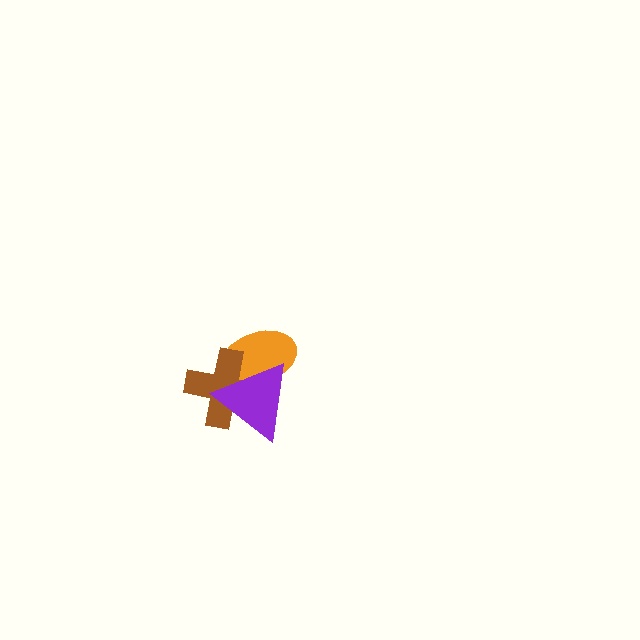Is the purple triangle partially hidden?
No, no other shape covers it.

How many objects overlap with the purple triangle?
2 objects overlap with the purple triangle.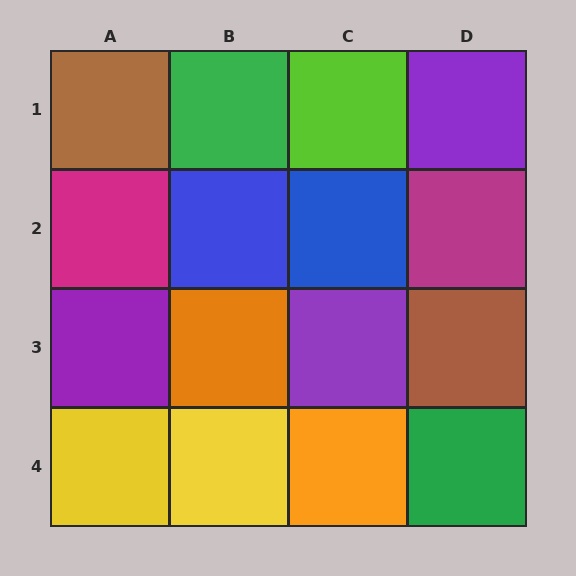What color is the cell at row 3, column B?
Orange.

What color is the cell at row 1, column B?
Green.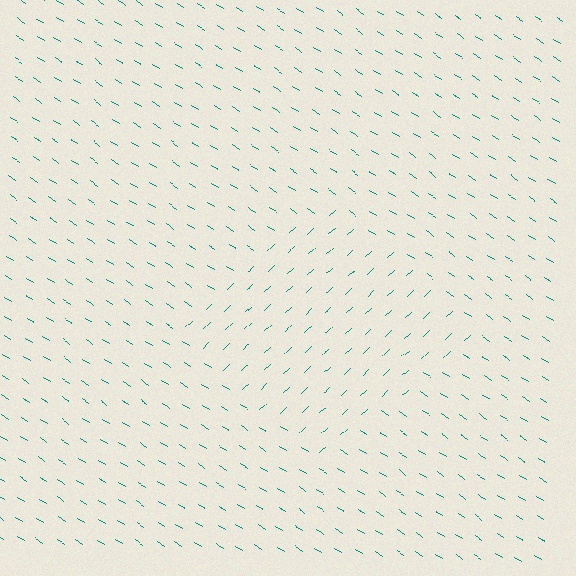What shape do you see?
I see a diamond.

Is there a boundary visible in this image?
Yes, there is a texture boundary formed by a change in line orientation.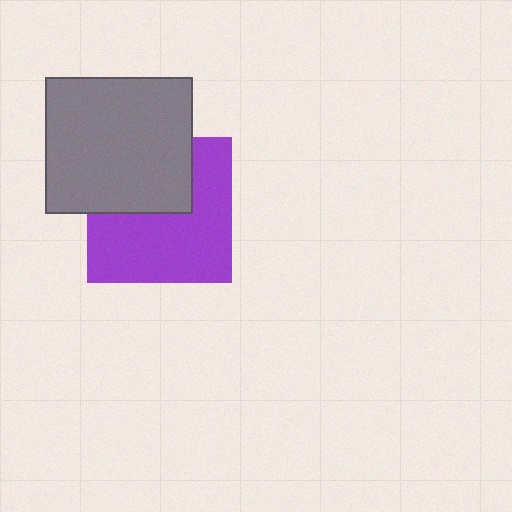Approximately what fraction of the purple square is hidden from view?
Roughly 38% of the purple square is hidden behind the gray rectangle.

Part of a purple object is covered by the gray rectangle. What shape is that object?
It is a square.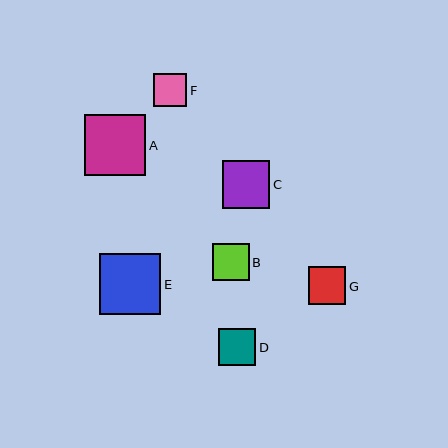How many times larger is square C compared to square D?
Square C is approximately 1.3 times the size of square D.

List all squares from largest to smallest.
From largest to smallest: A, E, C, G, D, B, F.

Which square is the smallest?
Square F is the smallest with a size of approximately 33 pixels.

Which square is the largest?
Square A is the largest with a size of approximately 61 pixels.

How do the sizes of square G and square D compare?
Square G and square D are approximately the same size.